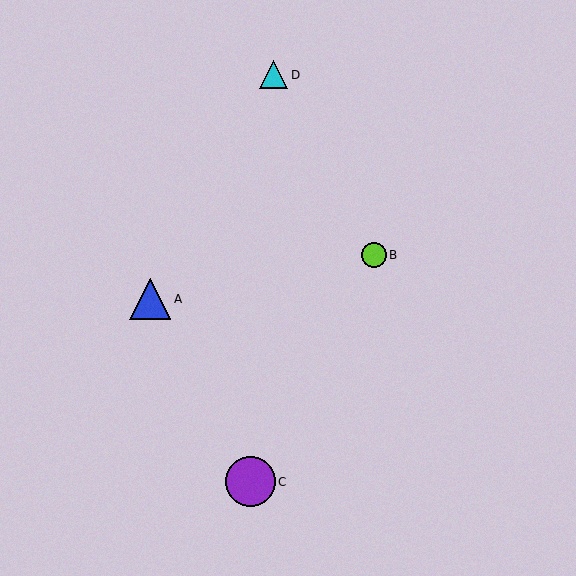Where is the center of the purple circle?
The center of the purple circle is at (250, 482).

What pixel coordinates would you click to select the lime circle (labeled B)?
Click at (374, 255) to select the lime circle B.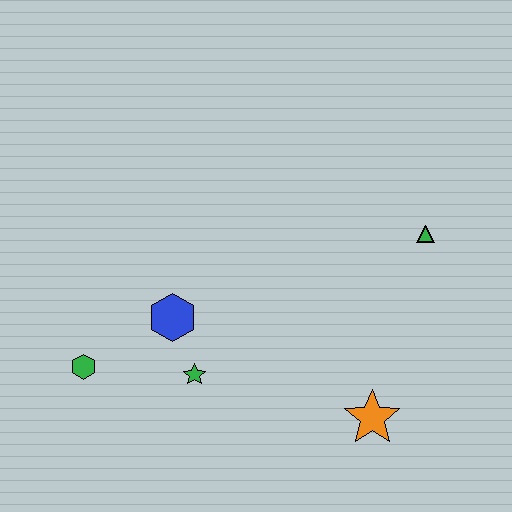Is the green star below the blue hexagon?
Yes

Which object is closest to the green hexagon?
The blue hexagon is closest to the green hexagon.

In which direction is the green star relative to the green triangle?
The green star is to the left of the green triangle.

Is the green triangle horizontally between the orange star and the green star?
No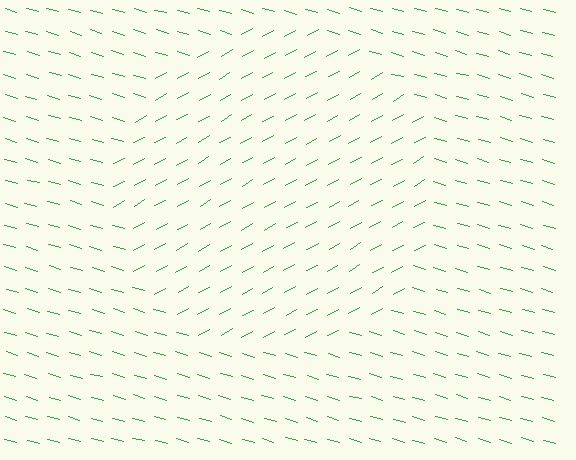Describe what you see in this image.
The image is filled with small green line segments. A circle region in the image has lines oriented differently from the surrounding lines, creating a visible texture boundary.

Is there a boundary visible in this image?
Yes, there is a texture boundary formed by a change in line orientation.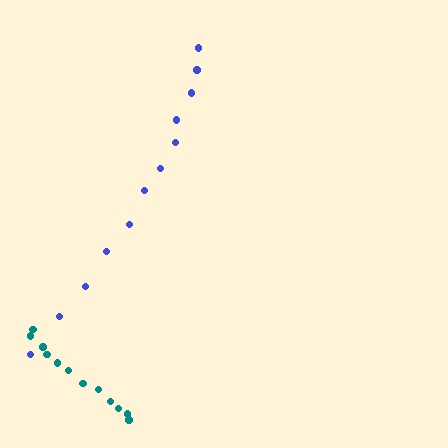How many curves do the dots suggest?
There are 2 distinct paths.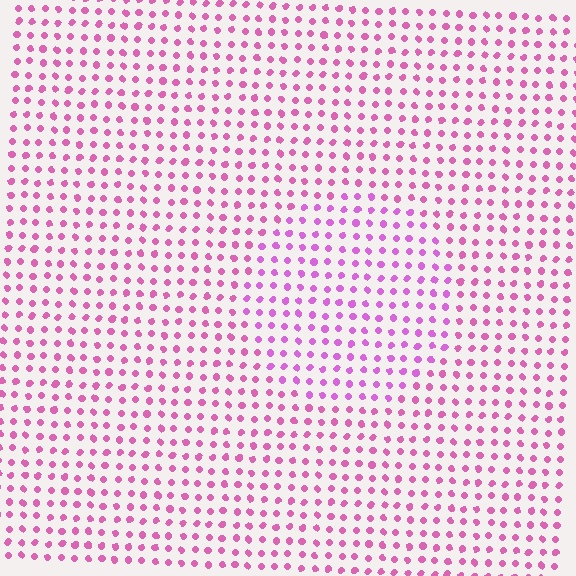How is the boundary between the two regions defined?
The boundary is defined purely by a slight shift in hue (about 22 degrees). Spacing, size, and orientation are identical on both sides.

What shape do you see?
I see a circle.